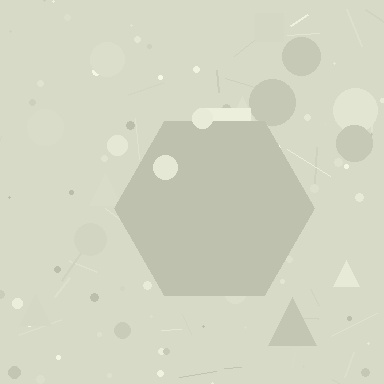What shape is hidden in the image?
A hexagon is hidden in the image.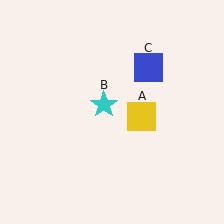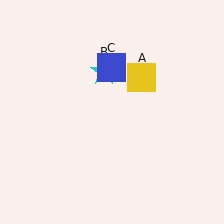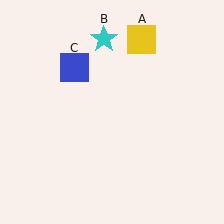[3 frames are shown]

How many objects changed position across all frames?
3 objects changed position: yellow square (object A), cyan star (object B), blue square (object C).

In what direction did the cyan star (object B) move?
The cyan star (object B) moved up.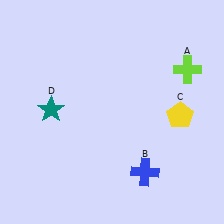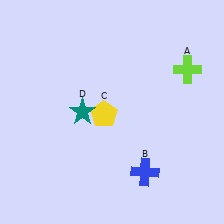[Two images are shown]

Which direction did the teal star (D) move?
The teal star (D) moved right.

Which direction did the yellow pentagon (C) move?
The yellow pentagon (C) moved left.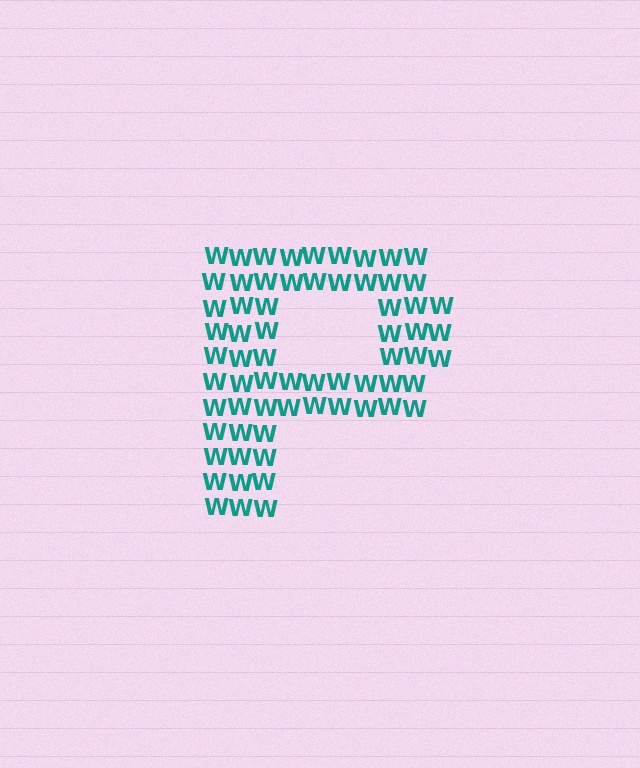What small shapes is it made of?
It is made of small letter W's.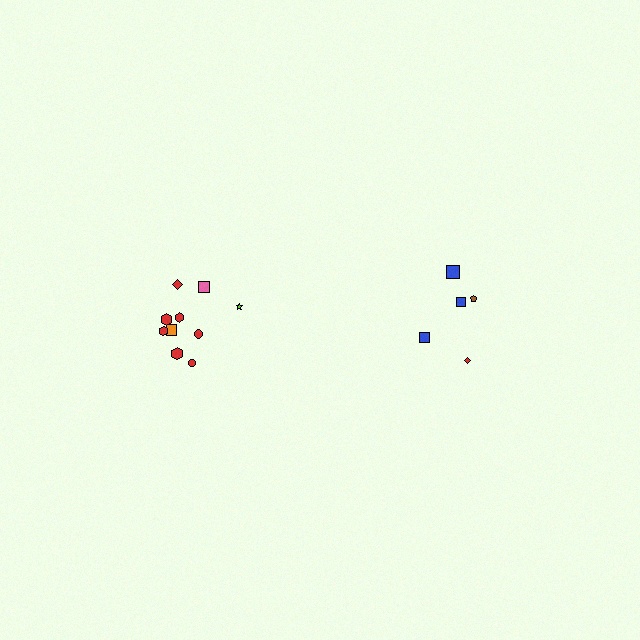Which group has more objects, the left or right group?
The left group.